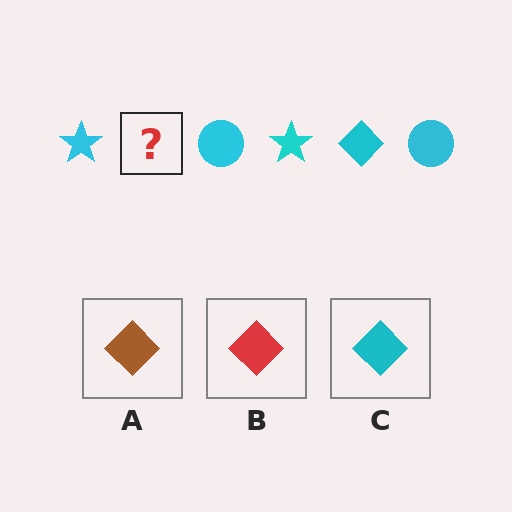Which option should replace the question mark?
Option C.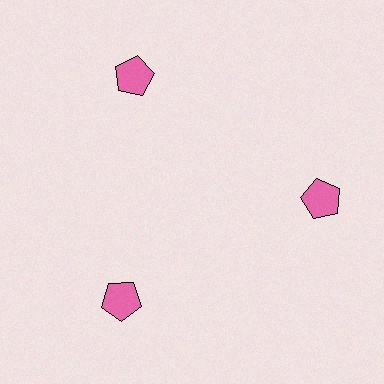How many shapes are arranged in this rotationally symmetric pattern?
There are 3 shapes, arranged in 3 groups of 1.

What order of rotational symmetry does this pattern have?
This pattern has 3-fold rotational symmetry.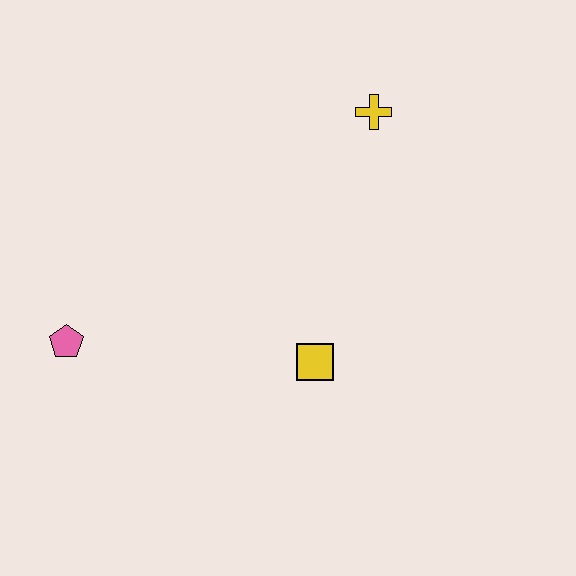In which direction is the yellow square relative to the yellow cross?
The yellow square is below the yellow cross.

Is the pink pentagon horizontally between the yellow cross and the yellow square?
No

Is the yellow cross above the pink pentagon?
Yes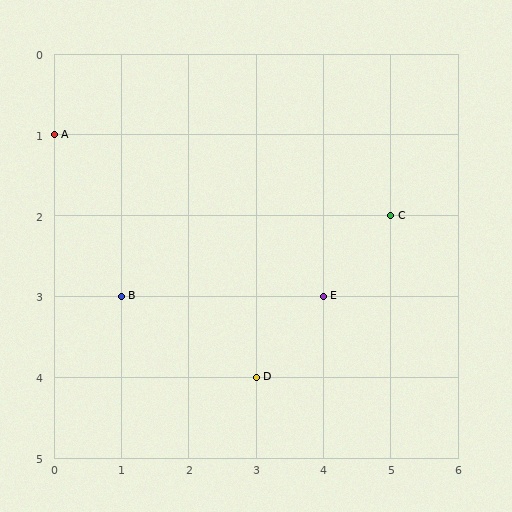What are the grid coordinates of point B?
Point B is at grid coordinates (1, 3).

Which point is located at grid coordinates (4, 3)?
Point E is at (4, 3).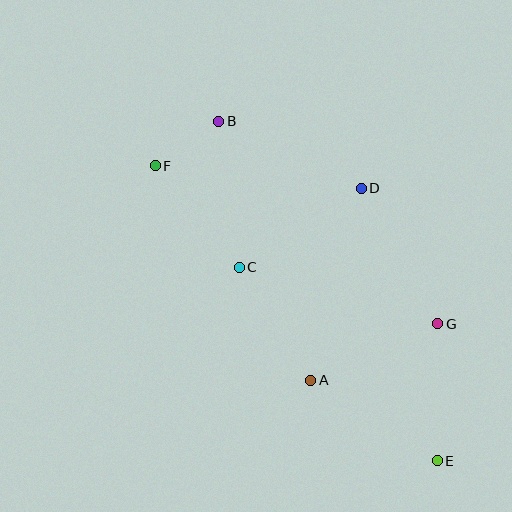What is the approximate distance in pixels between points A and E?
The distance between A and E is approximately 150 pixels.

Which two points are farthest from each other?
Points E and F are farthest from each other.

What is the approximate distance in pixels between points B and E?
The distance between B and E is approximately 404 pixels.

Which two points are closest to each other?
Points B and F are closest to each other.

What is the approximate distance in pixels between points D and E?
The distance between D and E is approximately 283 pixels.